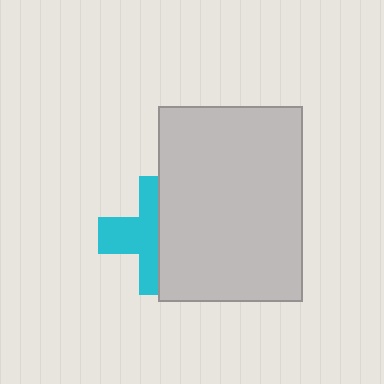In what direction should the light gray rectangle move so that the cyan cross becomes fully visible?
The light gray rectangle should move right. That is the shortest direction to clear the overlap and leave the cyan cross fully visible.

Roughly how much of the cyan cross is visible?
About half of it is visible (roughly 50%).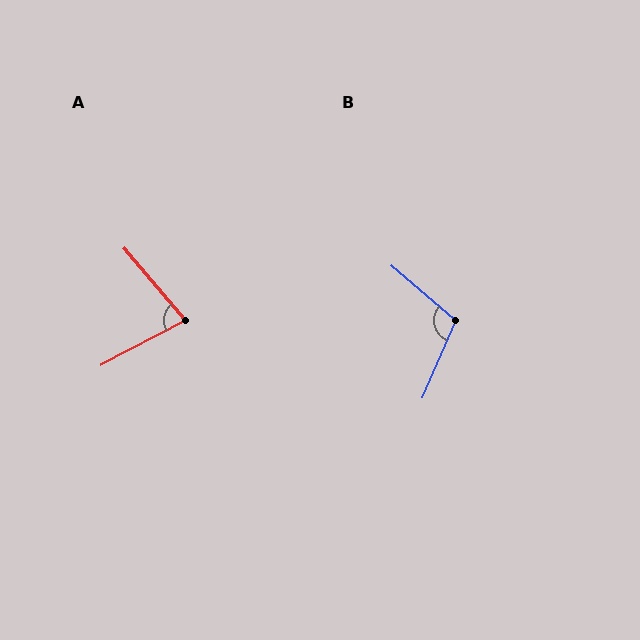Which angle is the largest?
B, at approximately 107 degrees.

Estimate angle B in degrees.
Approximately 107 degrees.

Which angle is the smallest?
A, at approximately 78 degrees.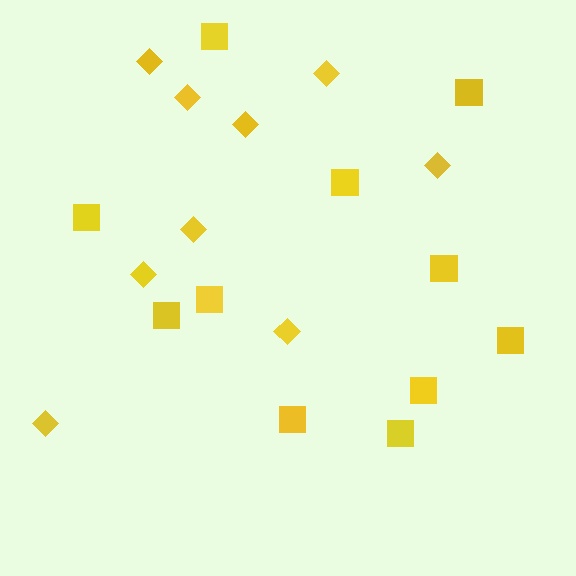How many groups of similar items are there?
There are 2 groups: one group of diamonds (9) and one group of squares (11).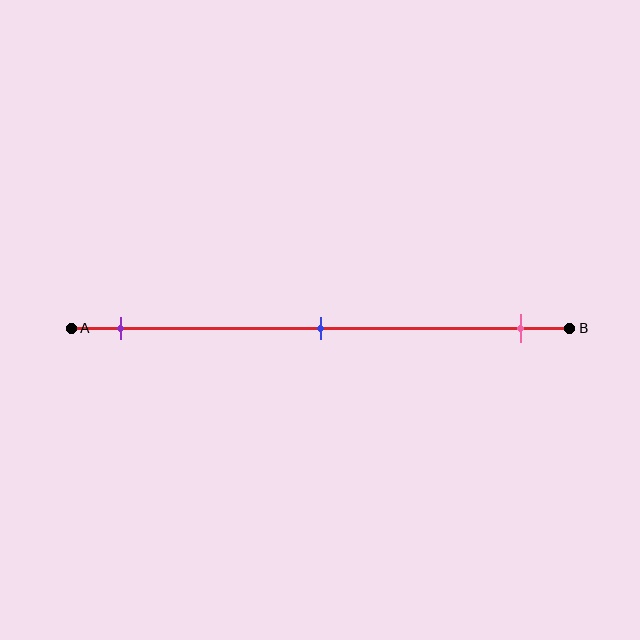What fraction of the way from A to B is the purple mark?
The purple mark is approximately 10% (0.1) of the way from A to B.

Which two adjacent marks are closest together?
The purple and blue marks are the closest adjacent pair.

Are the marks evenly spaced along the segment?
Yes, the marks are approximately evenly spaced.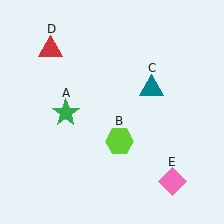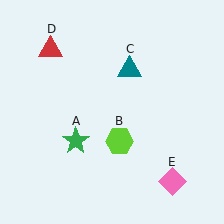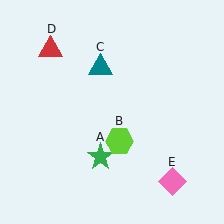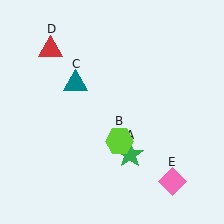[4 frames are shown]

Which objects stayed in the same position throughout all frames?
Lime hexagon (object B) and red triangle (object D) and pink diamond (object E) remained stationary.